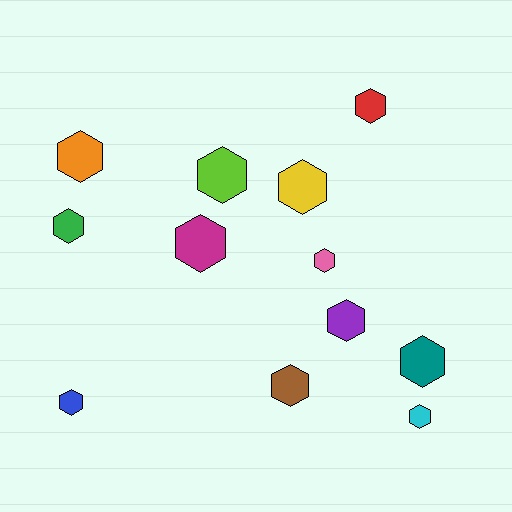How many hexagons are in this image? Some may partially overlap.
There are 12 hexagons.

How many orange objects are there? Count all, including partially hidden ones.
There is 1 orange object.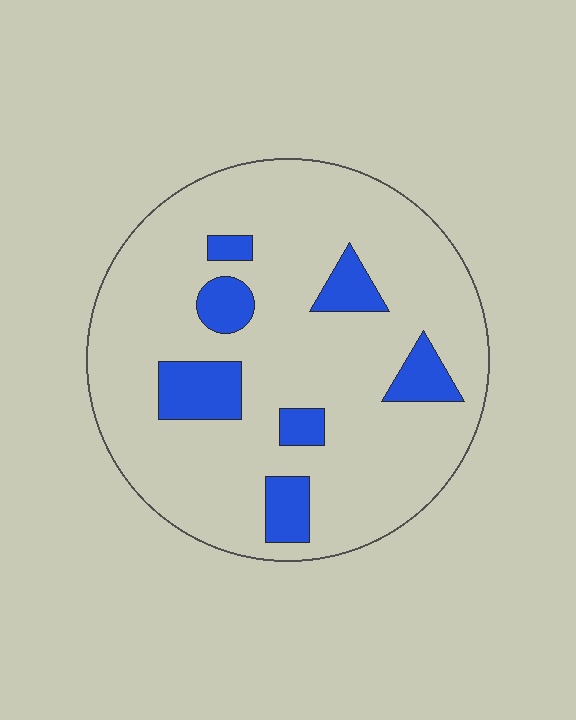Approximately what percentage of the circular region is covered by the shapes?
Approximately 15%.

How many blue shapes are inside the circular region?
7.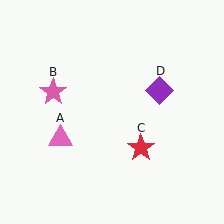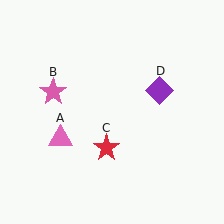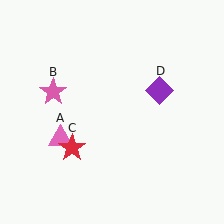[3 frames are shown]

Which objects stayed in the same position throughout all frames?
Pink triangle (object A) and pink star (object B) and purple diamond (object D) remained stationary.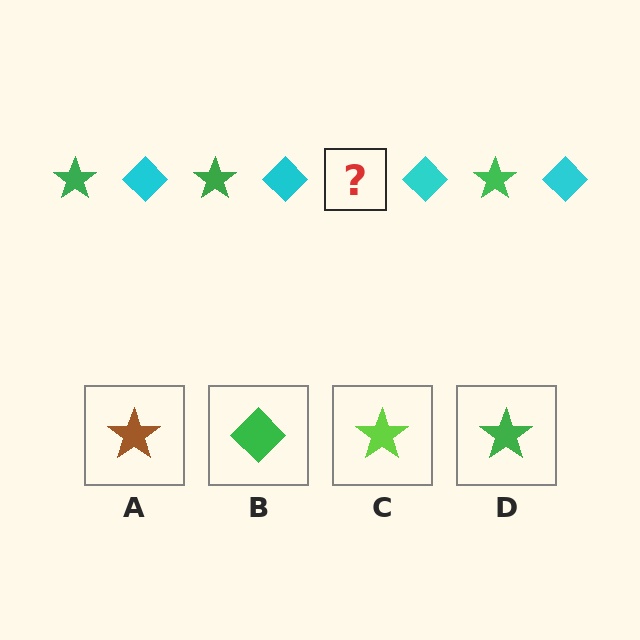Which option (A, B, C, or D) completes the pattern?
D.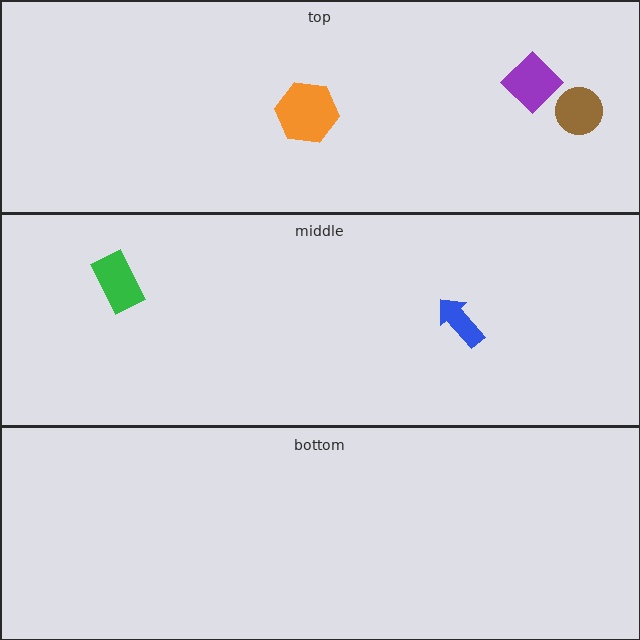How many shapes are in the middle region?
2.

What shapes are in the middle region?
The green rectangle, the blue arrow.